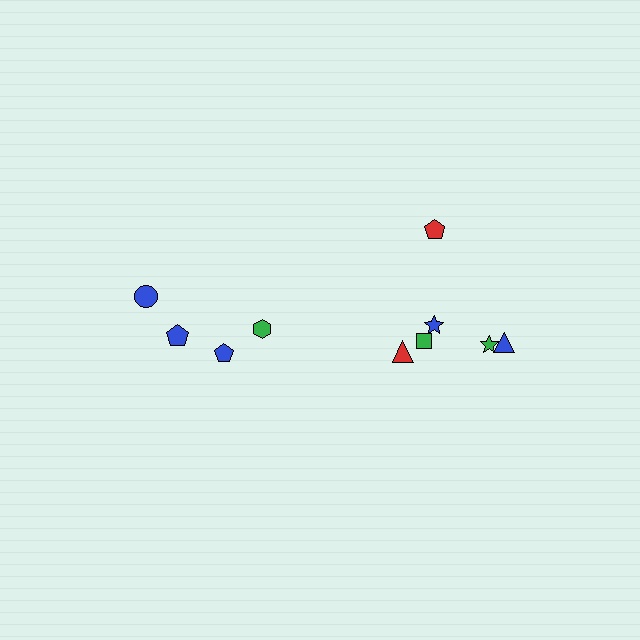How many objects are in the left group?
There are 4 objects.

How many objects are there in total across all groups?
There are 10 objects.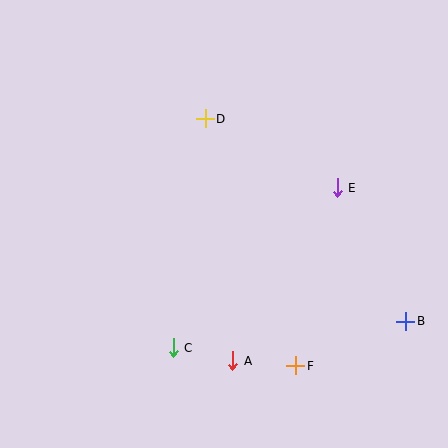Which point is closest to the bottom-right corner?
Point B is closest to the bottom-right corner.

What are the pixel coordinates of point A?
Point A is at (233, 361).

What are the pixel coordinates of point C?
Point C is at (173, 348).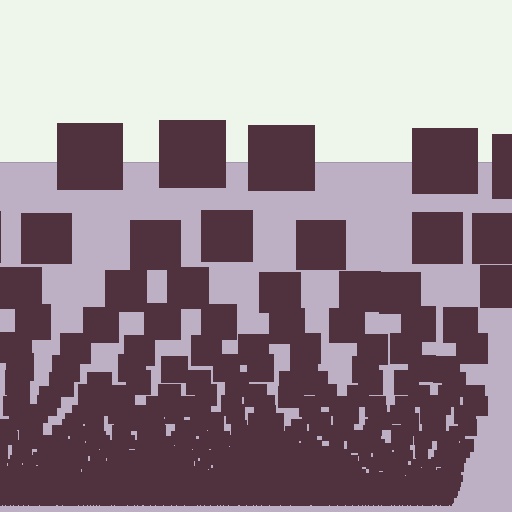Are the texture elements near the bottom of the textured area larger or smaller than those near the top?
Smaller. The gradient is inverted — elements near the bottom are smaller and denser.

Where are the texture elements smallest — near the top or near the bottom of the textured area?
Near the bottom.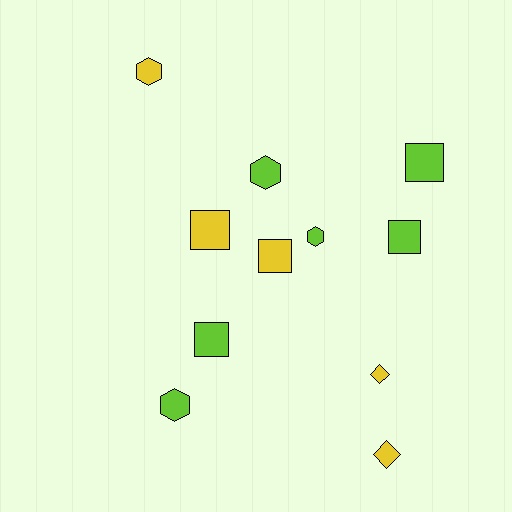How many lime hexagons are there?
There are 3 lime hexagons.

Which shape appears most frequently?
Square, with 5 objects.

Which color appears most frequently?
Lime, with 6 objects.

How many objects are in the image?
There are 11 objects.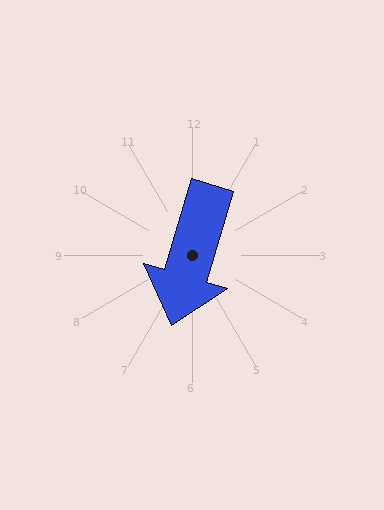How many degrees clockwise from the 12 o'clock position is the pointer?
Approximately 196 degrees.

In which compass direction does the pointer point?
South.